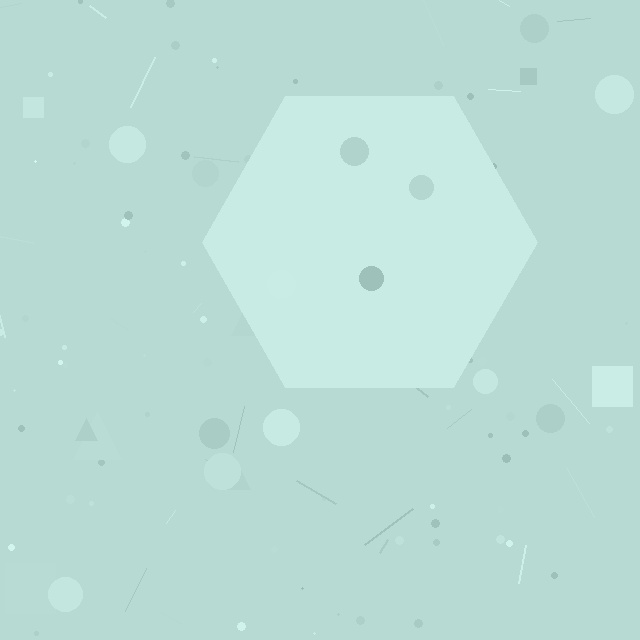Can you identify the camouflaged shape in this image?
The camouflaged shape is a hexagon.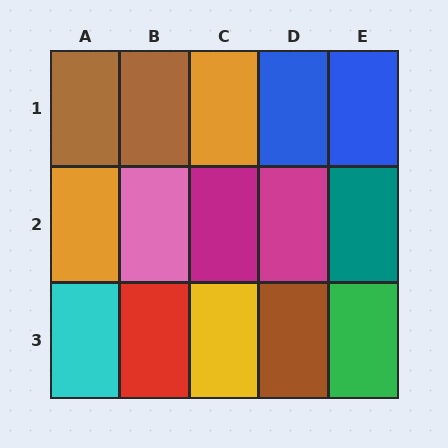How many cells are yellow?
1 cell is yellow.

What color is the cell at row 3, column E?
Green.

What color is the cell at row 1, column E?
Blue.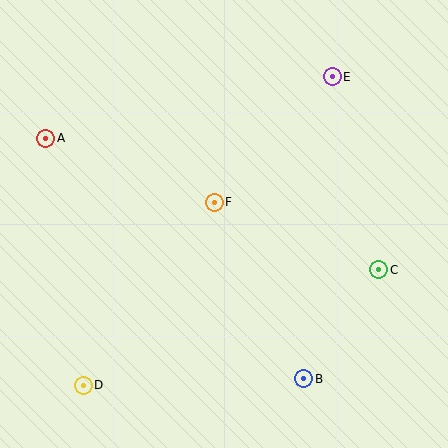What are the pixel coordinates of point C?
Point C is at (379, 270).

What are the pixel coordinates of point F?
Point F is at (214, 202).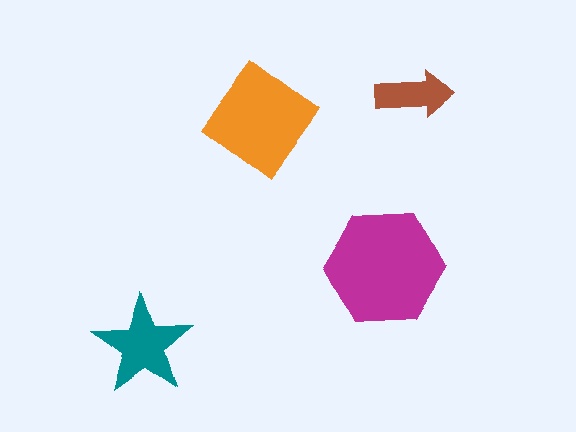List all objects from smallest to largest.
The brown arrow, the teal star, the orange diamond, the magenta hexagon.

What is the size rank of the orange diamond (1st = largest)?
2nd.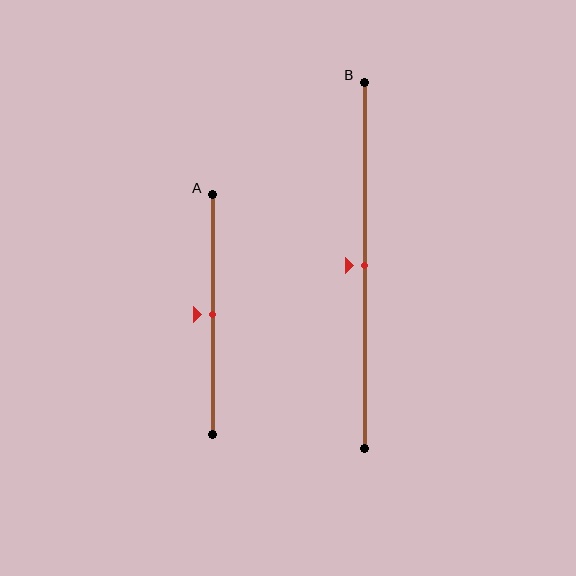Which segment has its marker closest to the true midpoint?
Segment A has its marker closest to the true midpoint.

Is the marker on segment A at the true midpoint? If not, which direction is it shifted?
Yes, the marker on segment A is at the true midpoint.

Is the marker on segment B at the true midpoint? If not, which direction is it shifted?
Yes, the marker on segment B is at the true midpoint.